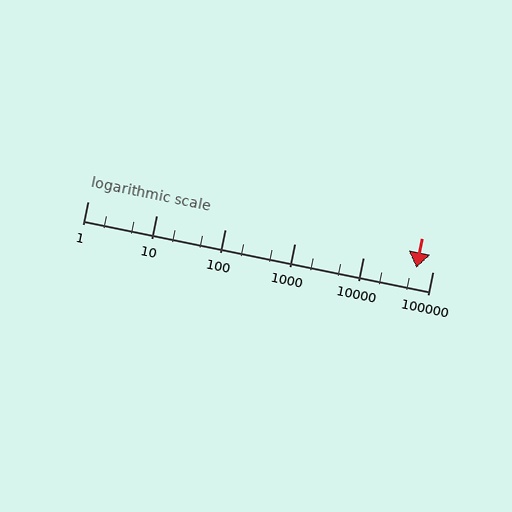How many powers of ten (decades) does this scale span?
The scale spans 5 decades, from 1 to 100000.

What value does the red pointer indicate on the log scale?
The pointer indicates approximately 58000.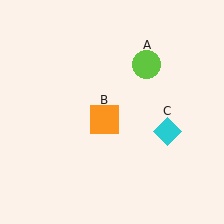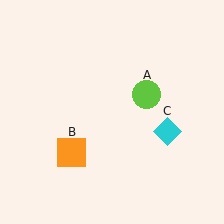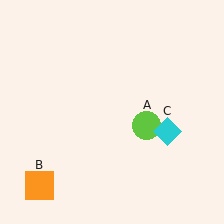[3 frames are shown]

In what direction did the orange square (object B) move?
The orange square (object B) moved down and to the left.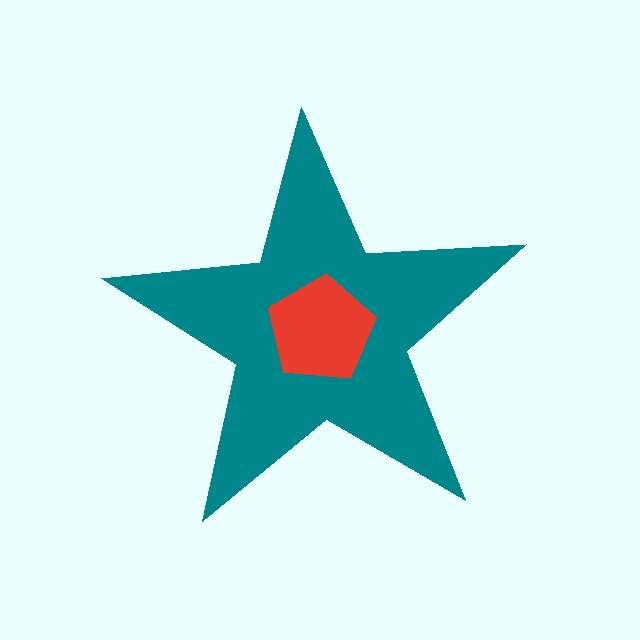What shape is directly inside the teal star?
The red pentagon.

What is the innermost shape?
The red pentagon.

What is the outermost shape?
The teal star.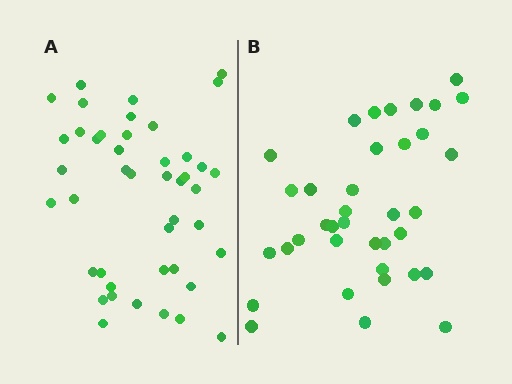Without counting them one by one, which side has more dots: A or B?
Region A (the left region) has more dots.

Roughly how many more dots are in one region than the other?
Region A has roughly 8 or so more dots than region B.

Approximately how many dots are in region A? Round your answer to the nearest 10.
About 40 dots. (The exact count is 44, which rounds to 40.)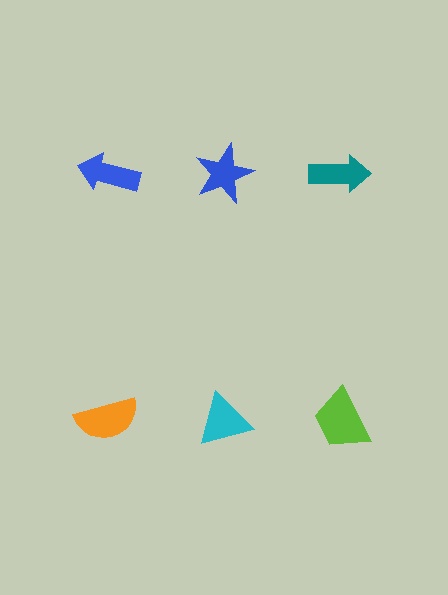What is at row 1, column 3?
A teal arrow.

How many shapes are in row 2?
3 shapes.